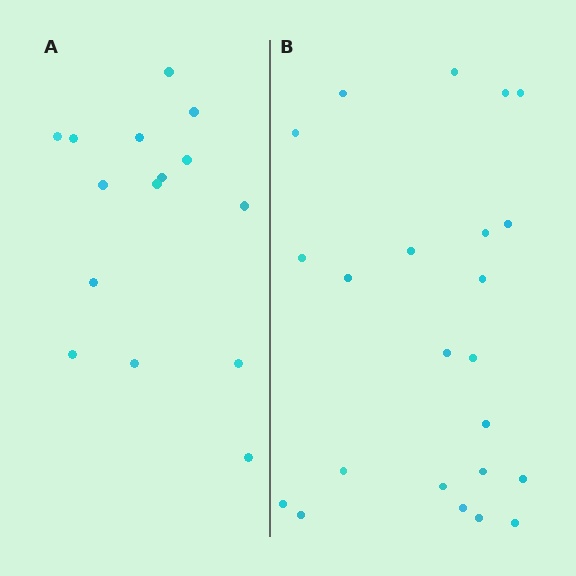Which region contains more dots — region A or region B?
Region B (the right region) has more dots.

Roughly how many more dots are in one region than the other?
Region B has roughly 8 or so more dots than region A.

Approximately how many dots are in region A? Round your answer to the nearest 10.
About 20 dots. (The exact count is 15, which rounds to 20.)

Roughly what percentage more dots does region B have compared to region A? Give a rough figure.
About 55% more.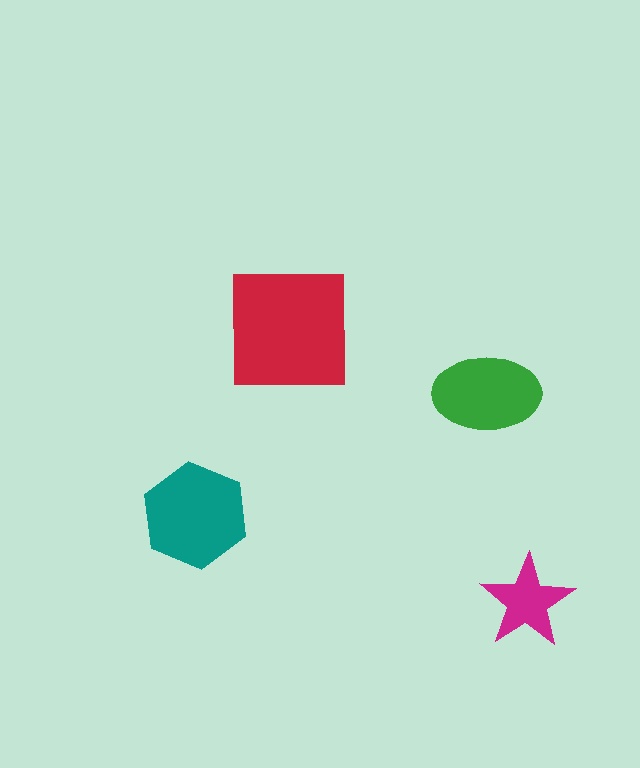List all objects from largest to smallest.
The red square, the teal hexagon, the green ellipse, the magenta star.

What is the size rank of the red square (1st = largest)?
1st.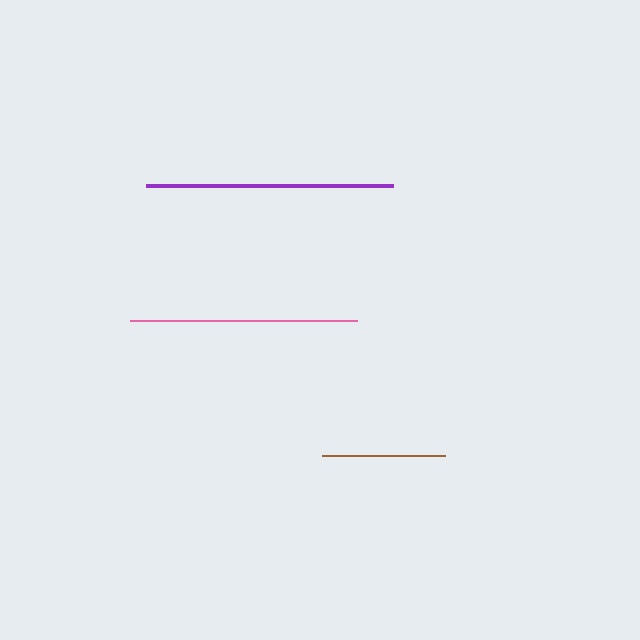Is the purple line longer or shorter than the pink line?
The purple line is longer than the pink line.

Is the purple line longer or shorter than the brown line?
The purple line is longer than the brown line.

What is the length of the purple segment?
The purple segment is approximately 247 pixels long.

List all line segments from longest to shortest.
From longest to shortest: purple, pink, brown.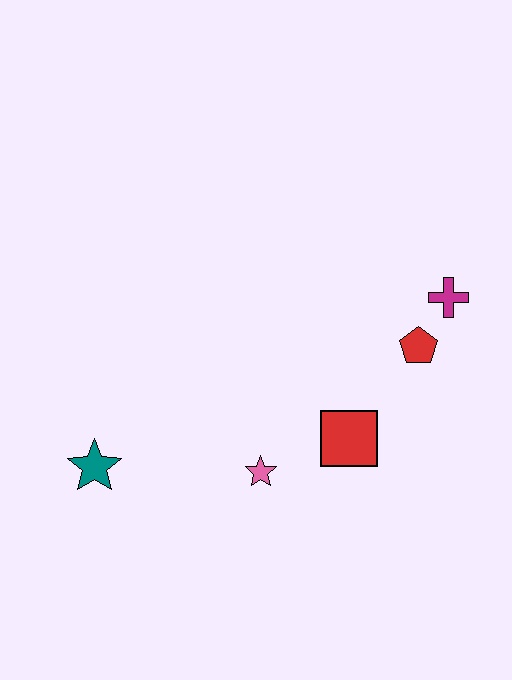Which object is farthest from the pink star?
The magenta cross is farthest from the pink star.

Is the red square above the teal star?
Yes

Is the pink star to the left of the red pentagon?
Yes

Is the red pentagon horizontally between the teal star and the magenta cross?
Yes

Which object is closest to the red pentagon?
The magenta cross is closest to the red pentagon.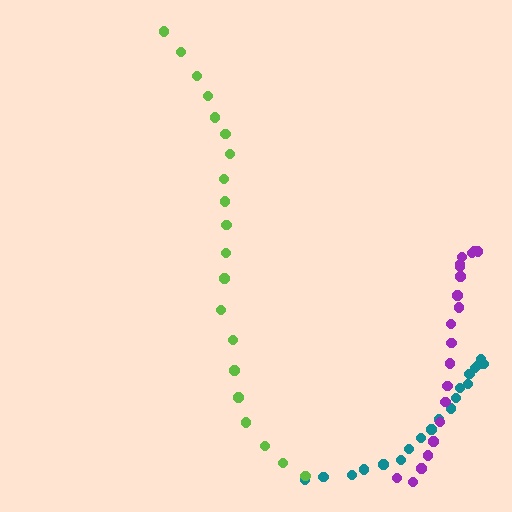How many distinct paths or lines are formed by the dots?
There are 3 distinct paths.